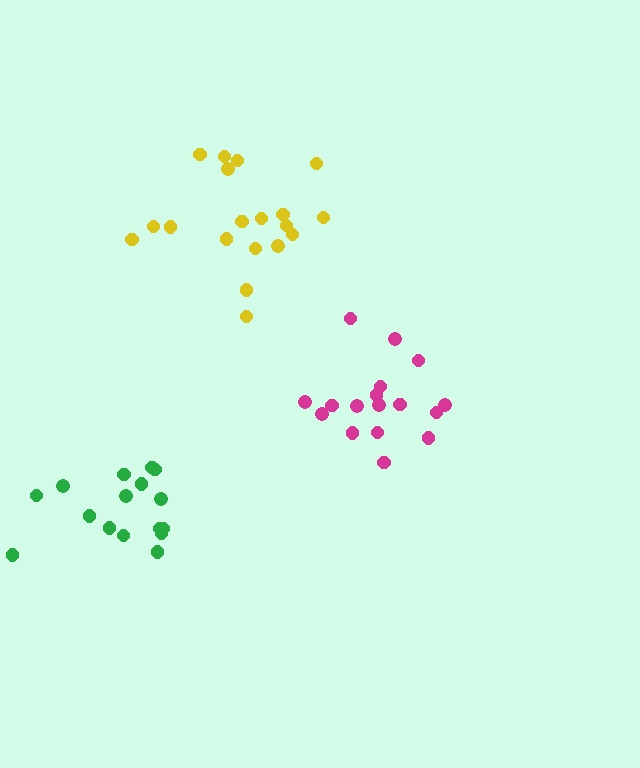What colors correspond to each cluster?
The clusters are colored: magenta, yellow, green.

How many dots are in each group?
Group 1: 17 dots, Group 2: 19 dots, Group 3: 16 dots (52 total).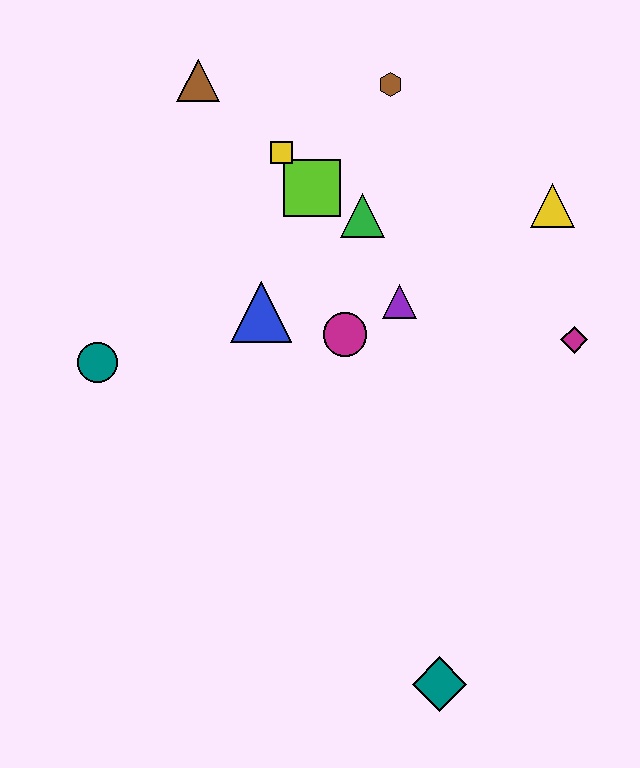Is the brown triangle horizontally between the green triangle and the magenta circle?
No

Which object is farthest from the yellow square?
The teal diamond is farthest from the yellow square.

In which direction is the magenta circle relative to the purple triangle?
The magenta circle is to the left of the purple triangle.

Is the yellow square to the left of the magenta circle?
Yes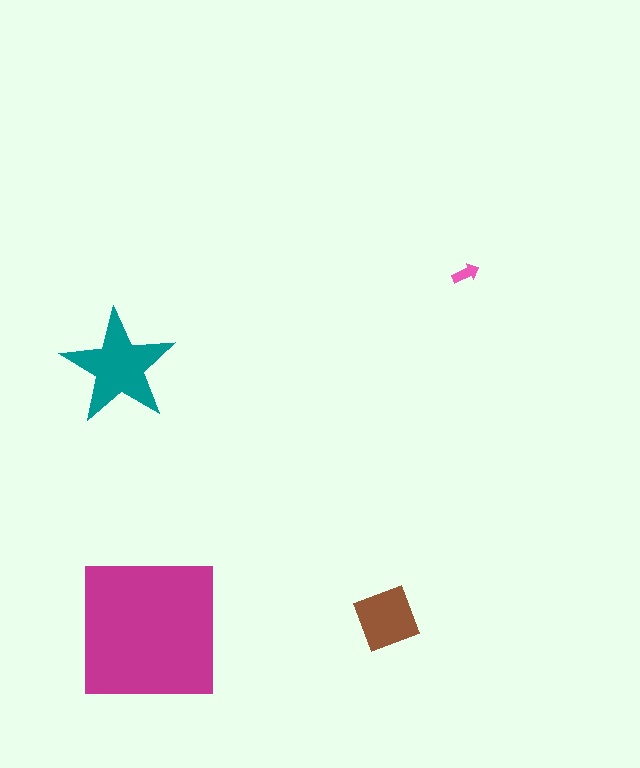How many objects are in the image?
There are 4 objects in the image.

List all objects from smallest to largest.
The pink arrow, the brown diamond, the teal star, the magenta square.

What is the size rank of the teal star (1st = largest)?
2nd.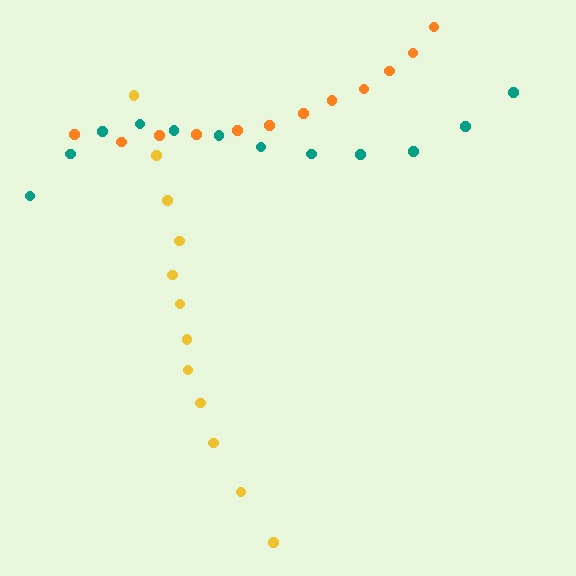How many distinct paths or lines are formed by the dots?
There are 3 distinct paths.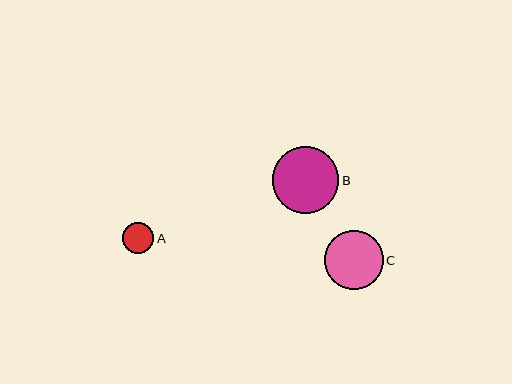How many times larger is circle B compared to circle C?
Circle B is approximately 1.1 times the size of circle C.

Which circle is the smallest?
Circle A is the smallest with a size of approximately 32 pixels.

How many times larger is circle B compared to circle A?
Circle B is approximately 2.1 times the size of circle A.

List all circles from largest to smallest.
From largest to smallest: B, C, A.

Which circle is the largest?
Circle B is the largest with a size of approximately 66 pixels.